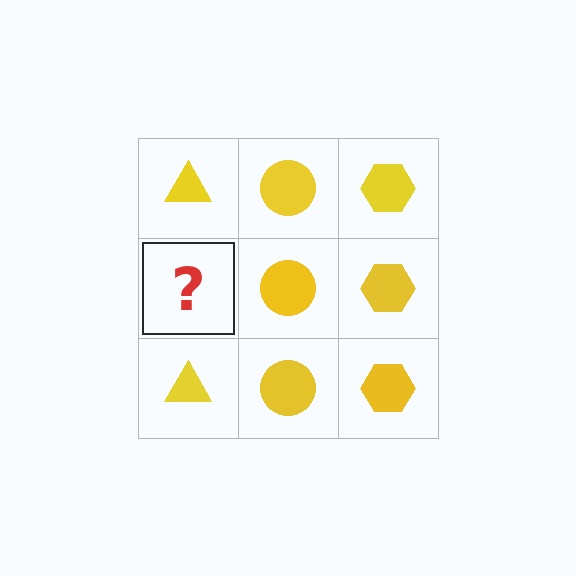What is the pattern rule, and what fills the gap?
The rule is that each column has a consistent shape. The gap should be filled with a yellow triangle.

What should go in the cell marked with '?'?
The missing cell should contain a yellow triangle.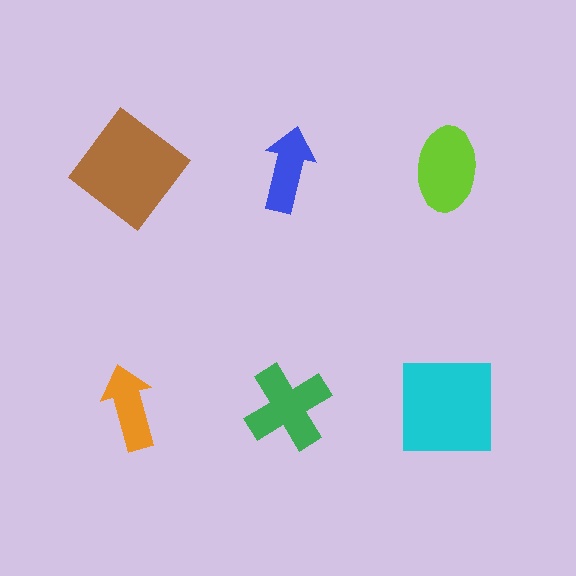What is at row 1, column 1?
A brown diamond.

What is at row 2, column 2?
A green cross.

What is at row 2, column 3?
A cyan square.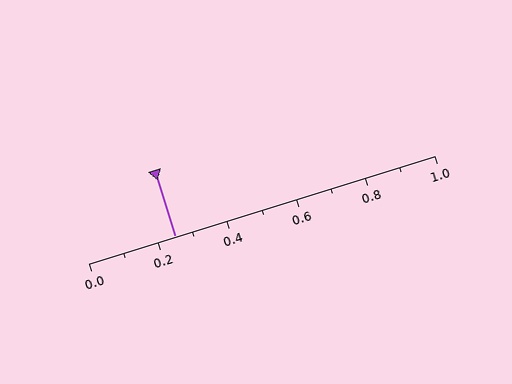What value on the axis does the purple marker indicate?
The marker indicates approximately 0.25.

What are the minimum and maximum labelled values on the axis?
The axis runs from 0.0 to 1.0.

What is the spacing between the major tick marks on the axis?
The major ticks are spaced 0.2 apart.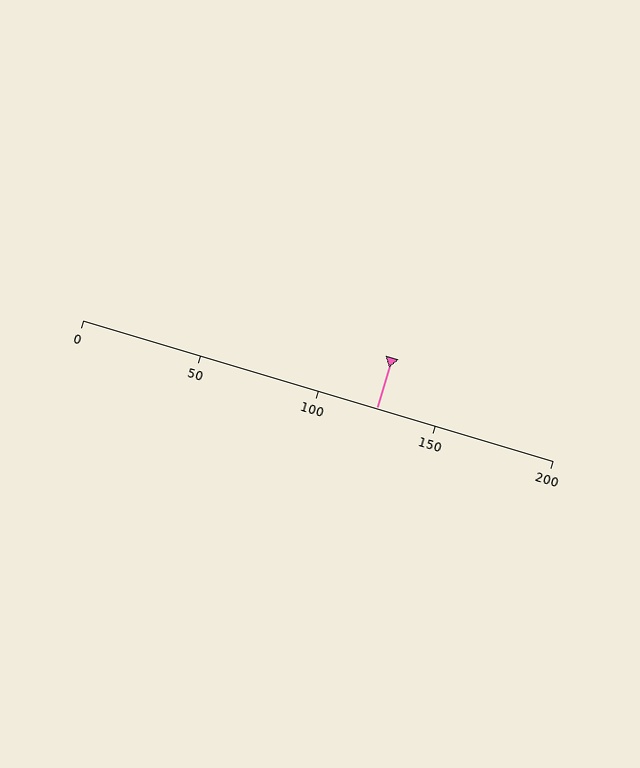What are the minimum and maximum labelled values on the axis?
The axis runs from 0 to 200.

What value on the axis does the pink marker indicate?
The marker indicates approximately 125.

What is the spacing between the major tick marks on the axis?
The major ticks are spaced 50 apart.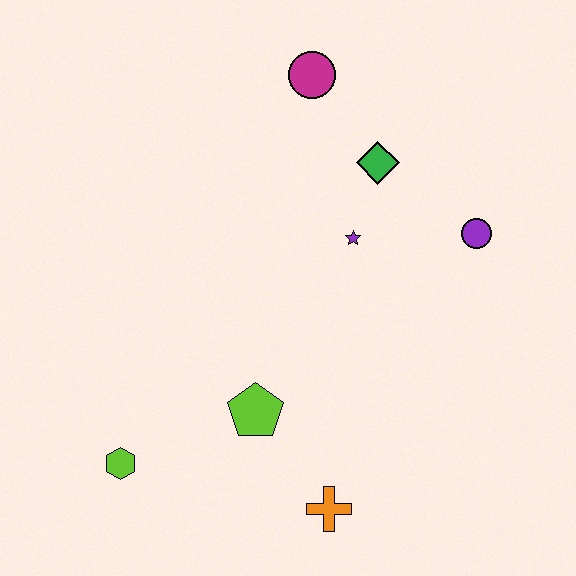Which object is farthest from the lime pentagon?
The magenta circle is farthest from the lime pentagon.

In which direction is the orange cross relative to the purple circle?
The orange cross is below the purple circle.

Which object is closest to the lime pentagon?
The orange cross is closest to the lime pentagon.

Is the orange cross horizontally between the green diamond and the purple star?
No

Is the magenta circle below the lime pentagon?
No